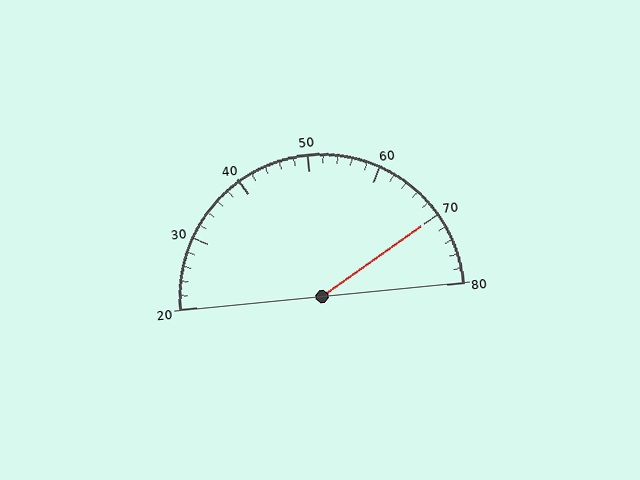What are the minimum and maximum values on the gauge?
The gauge ranges from 20 to 80.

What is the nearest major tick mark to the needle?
The nearest major tick mark is 70.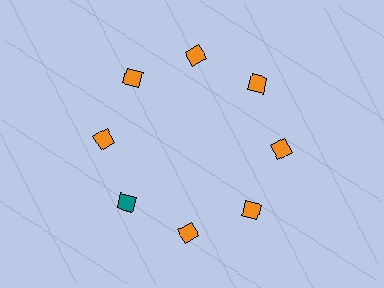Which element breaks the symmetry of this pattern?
The teal diamond at roughly the 8 o'clock position breaks the symmetry. All other shapes are orange diamonds.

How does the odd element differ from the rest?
It has a different color: teal instead of orange.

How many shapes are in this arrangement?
There are 8 shapes arranged in a ring pattern.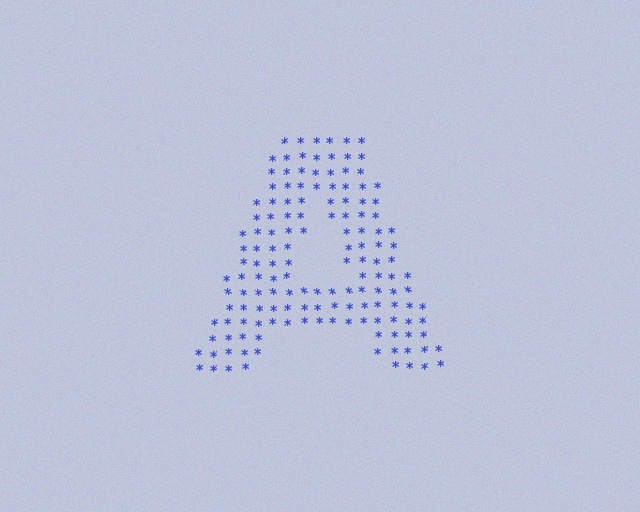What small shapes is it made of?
It is made of small asterisks.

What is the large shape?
The large shape is the letter A.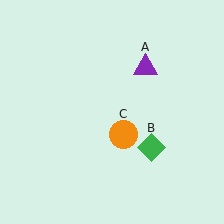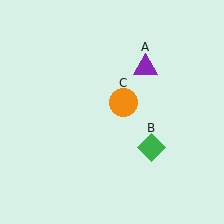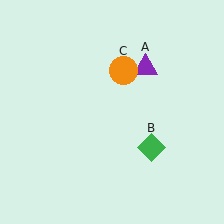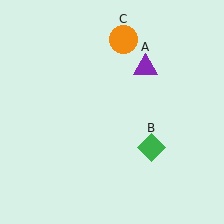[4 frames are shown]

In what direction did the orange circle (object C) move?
The orange circle (object C) moved up.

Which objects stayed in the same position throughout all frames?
Purple triangle (object A) and green diamond (object B) remained stationary.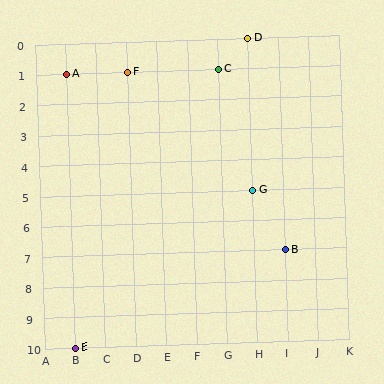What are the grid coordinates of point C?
Point C is at grid coordinates (G, 1).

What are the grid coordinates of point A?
Point A is at grid coordinates (B, 1).